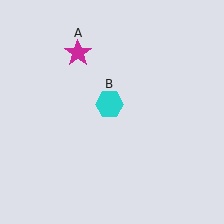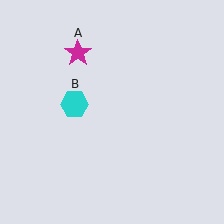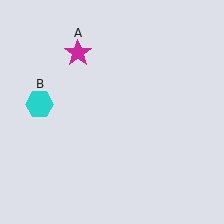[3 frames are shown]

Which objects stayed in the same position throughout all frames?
Magenta star (object A) remained stationary.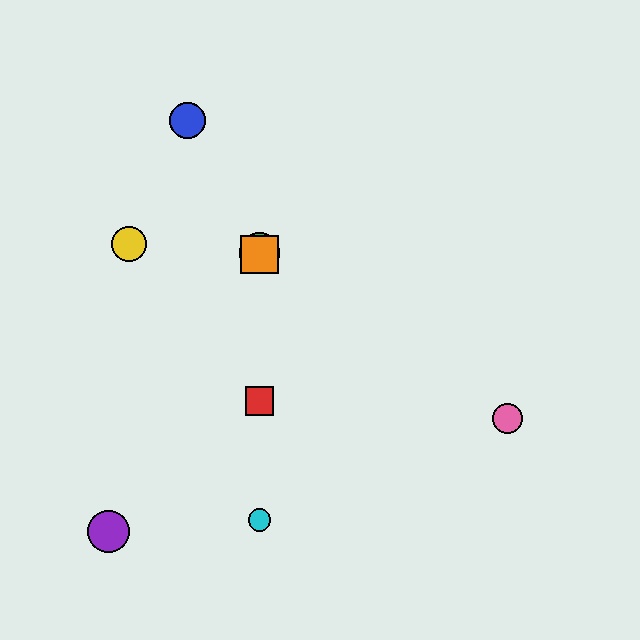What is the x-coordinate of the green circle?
The green circle is at x≈259.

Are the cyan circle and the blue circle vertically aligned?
No, the cyan circle is at x≈259 and the blue circle is at x≈188.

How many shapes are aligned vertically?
4 shapes (the red square, the green circle, the orange square, the cyan circle) are aligned vertically.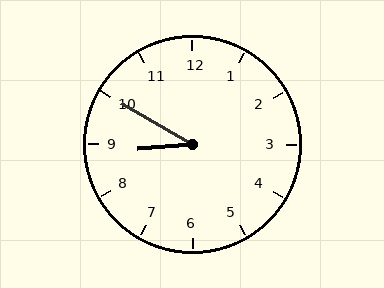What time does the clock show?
8:50.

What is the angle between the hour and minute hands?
Approximately 35 degrees.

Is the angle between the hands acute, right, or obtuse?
It is acute.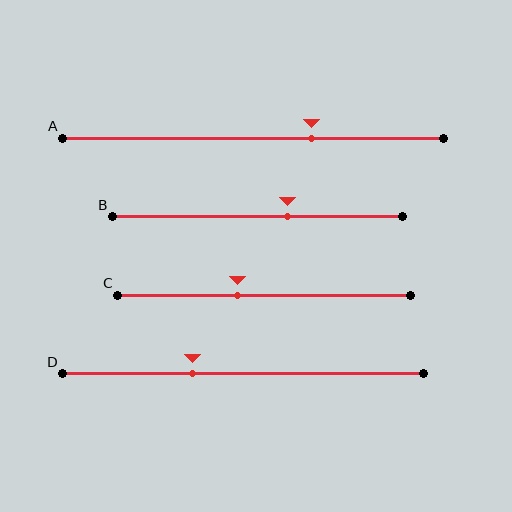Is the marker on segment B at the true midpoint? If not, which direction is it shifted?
No, the marker on segment B is shifted to the right by about 10% of the segment length.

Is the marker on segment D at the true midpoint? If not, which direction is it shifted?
No, the marker on segment D is shifted to the left by about 14% of the segment length.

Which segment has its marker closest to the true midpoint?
Segment C has its marker closest to the true midpoint.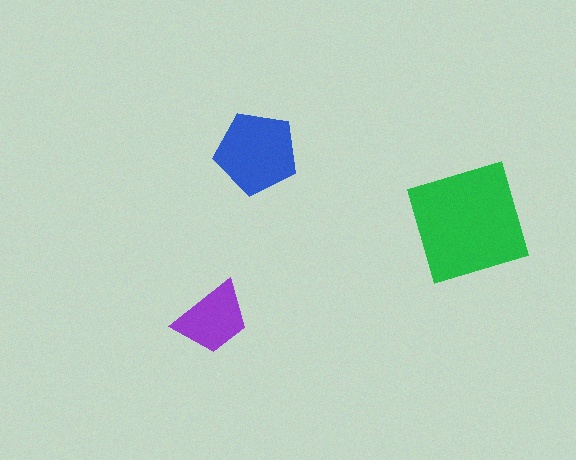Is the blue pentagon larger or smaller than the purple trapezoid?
Larger.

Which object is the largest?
The green square.